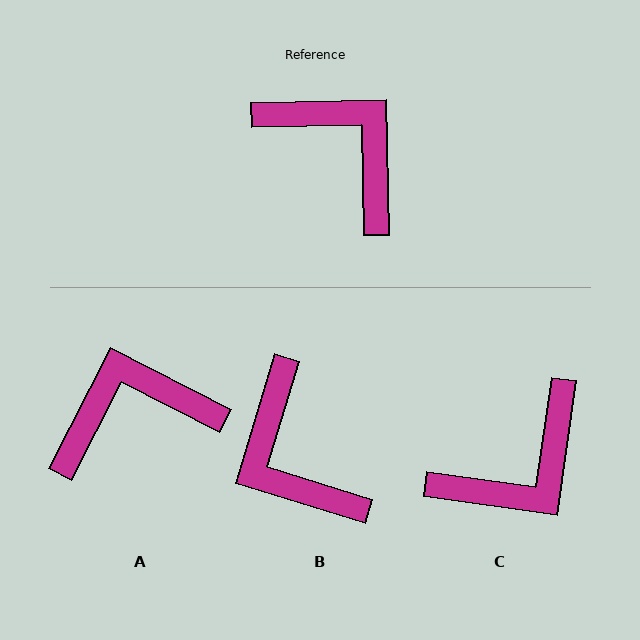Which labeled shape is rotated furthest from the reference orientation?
B, about 162 degrees away.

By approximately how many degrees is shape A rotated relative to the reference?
Approximately 62 degrees counter-clockwise.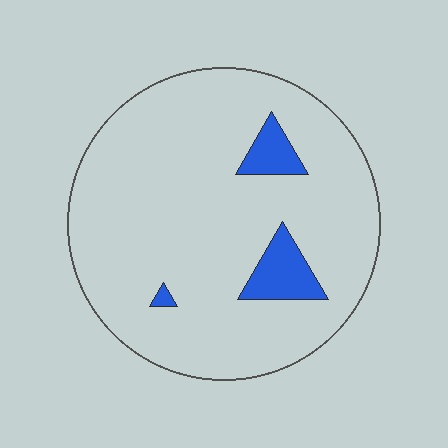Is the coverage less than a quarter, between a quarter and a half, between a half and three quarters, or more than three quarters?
Less than a quarter.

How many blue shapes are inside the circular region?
3.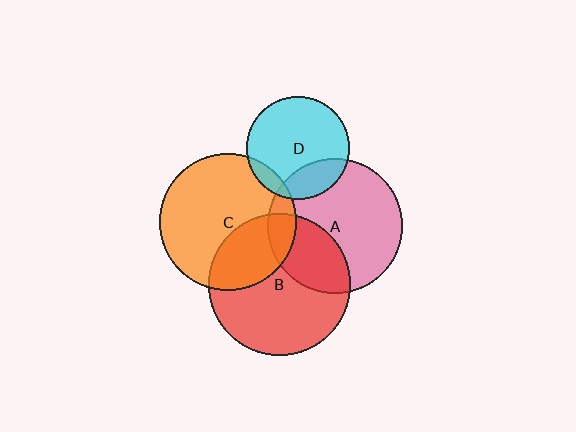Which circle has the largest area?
Circle B (red).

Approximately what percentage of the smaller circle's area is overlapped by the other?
Approximately 30%.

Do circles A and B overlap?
Yes.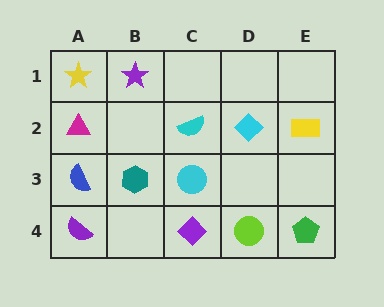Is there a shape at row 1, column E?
No, that cell is empty.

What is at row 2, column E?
A yellow rectangle.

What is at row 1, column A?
A yellow star.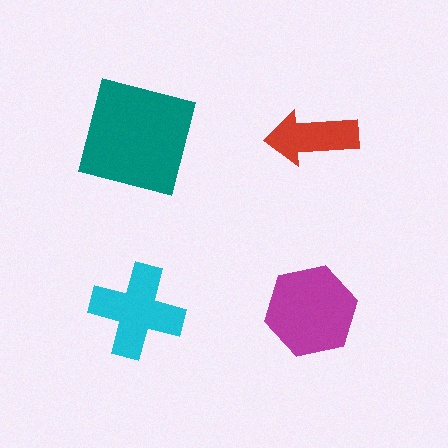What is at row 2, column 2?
A magenta hexagon.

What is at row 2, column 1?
A cyan cross.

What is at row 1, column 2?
A red arrow.